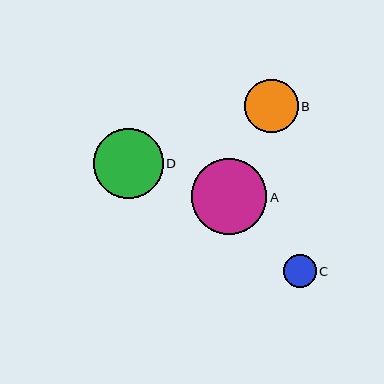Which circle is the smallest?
Circle C is the smallest with a size of approximately 33 pixels.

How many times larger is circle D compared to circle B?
Circle D is approximately 1.3 times the size of circle B.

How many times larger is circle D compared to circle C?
Circle D is approximately 2.1 times the size of circle C.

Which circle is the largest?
Circle A is the largest with a size of approximately 76 pixels.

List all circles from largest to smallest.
From largest to smallest: A, D, B, C.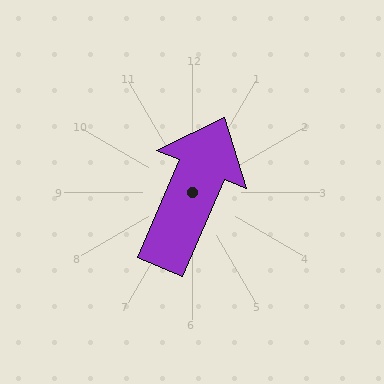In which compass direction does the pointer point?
Northeast.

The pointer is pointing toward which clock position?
Roughly 1 o'clock.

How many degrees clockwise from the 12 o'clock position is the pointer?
Approximately 23 degrees.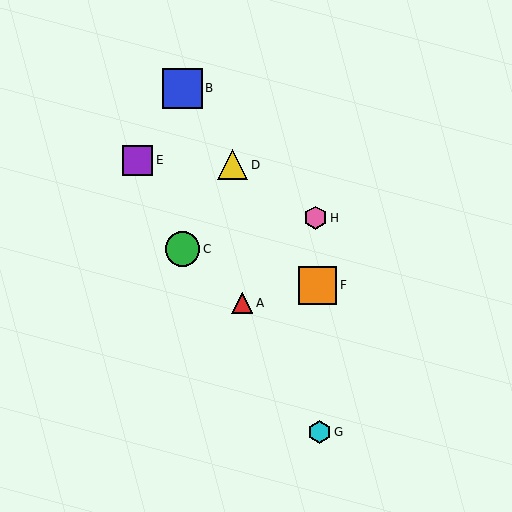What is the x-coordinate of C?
Object C is at x≈183.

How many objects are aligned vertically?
2 objects (B, C) are aligned vertically.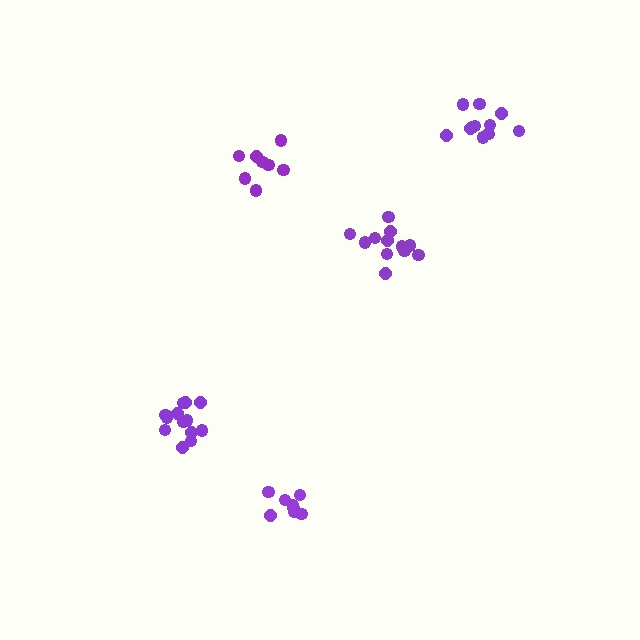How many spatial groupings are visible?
There are 5 spatial groupings.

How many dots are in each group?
Group 1: 11 dots, Group 2: 8 dots, Group 3: 13 dots, Group 4: 12 dots, Group 5: 8 dots (52 total).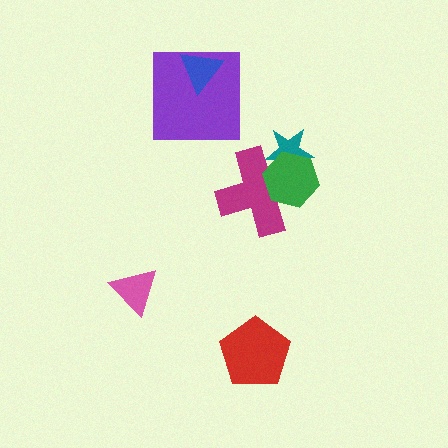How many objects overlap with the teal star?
2 objects overlap with the teal star.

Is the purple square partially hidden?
Yes, it is partially covered by another shape.